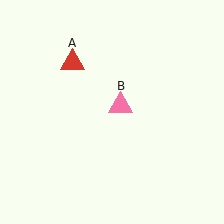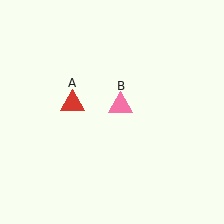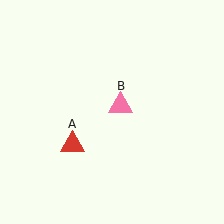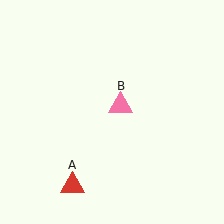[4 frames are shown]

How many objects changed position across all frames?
1 object changed position: red triangle (object A).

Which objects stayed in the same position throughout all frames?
Pink triangle (object B) remained stationary.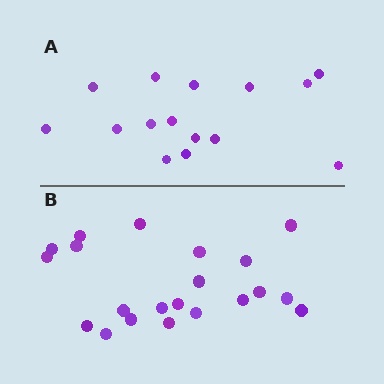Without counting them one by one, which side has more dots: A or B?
Region B (the bottom region) has more dots.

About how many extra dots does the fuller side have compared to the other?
Region B has about 6 more dots than region A.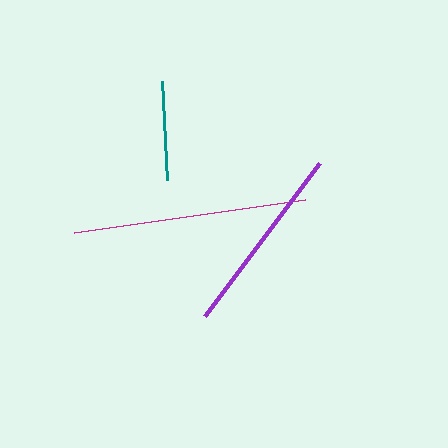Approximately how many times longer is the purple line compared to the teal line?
The purple line is approximately 1.9 times the length of the teal line.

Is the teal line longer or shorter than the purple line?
The purple line is longer than the teal line.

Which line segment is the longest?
The magenta line is the longest at approximately 234 pixels.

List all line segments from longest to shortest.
From longest to shortest: magenta, purple, teal.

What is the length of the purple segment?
The purple segment is approximately 192 pixels long.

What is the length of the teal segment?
The teal segment is approximately 99 pixels long.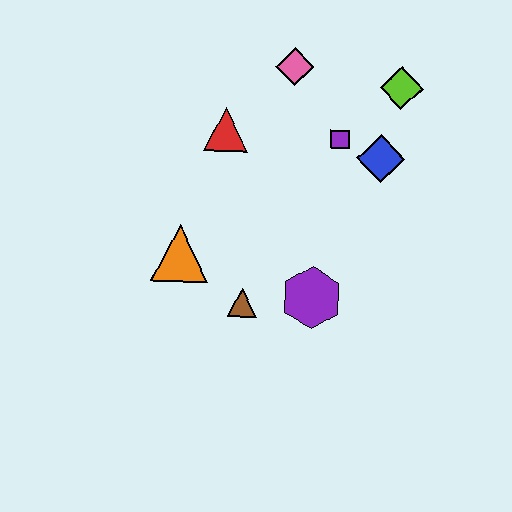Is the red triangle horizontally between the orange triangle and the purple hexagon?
Yes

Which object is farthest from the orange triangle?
The lime diamond is farthest from the orange triangle.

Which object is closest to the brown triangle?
The purple hexagon is closest to the brown triangle.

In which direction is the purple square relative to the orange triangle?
The purple square is to the right of the orange triangle.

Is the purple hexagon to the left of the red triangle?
No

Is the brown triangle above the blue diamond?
No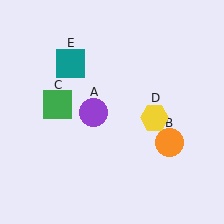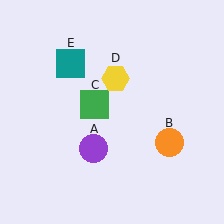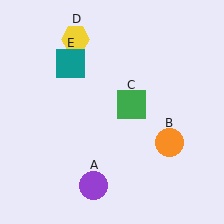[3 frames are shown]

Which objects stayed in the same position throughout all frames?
Orange circle (object B) and teal square (object E) remained stationary.